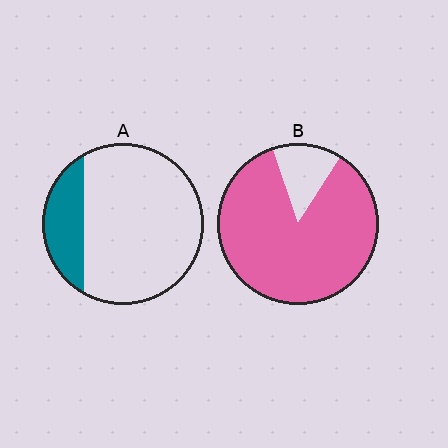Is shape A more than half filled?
No.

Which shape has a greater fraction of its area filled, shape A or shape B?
Shape B.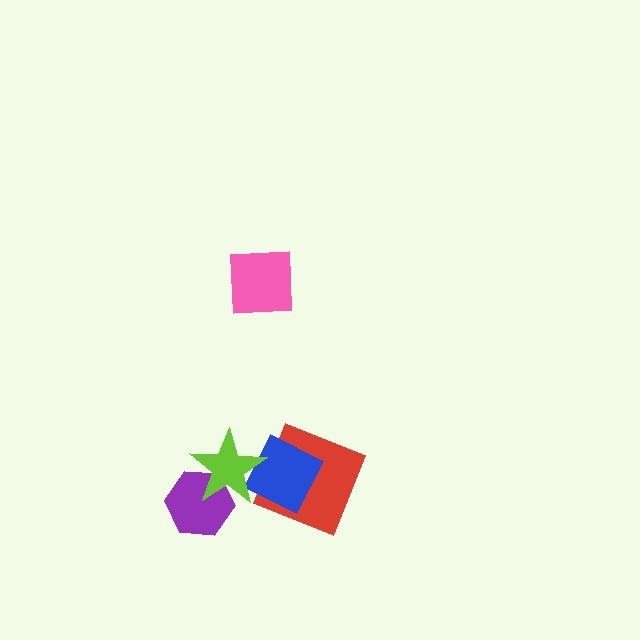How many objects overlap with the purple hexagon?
1 object overlaps with the purple hexagon.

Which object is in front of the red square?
The blue diamond is in front of the red square.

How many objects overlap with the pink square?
0 objects overlap with the pink square.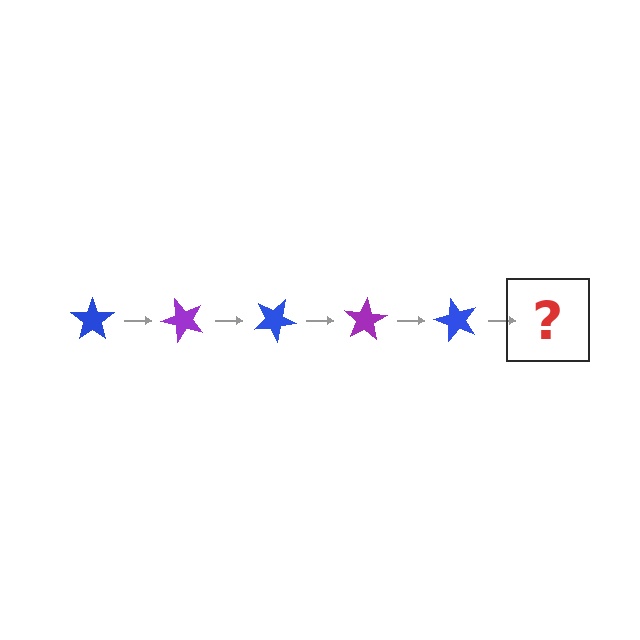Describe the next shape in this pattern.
It should be a purple star, rotated 250 degrees from the start.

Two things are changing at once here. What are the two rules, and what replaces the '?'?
The two rules are that it rotates 50 degrees each step and the color cycles through blue and purple. The '?' should be a purple star, rotated 250 degrees from the start.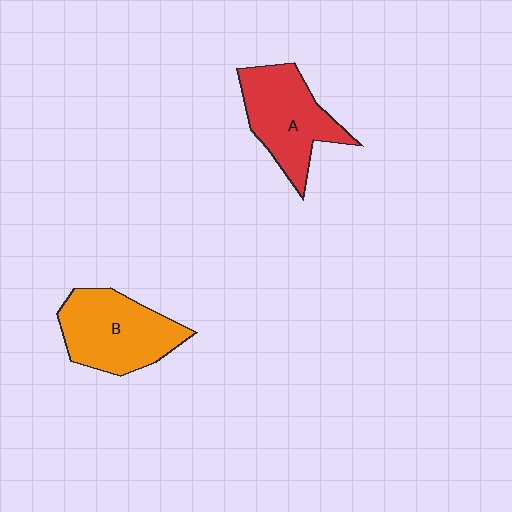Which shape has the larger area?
Shape B (orange).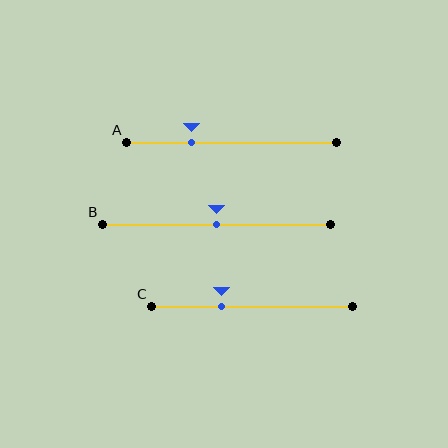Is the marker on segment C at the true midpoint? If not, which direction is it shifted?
No, the marker on segment C is shifted to the left by about 15% of the segment length.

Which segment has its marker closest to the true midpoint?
Segment B has its marker closest to the true midpoint.